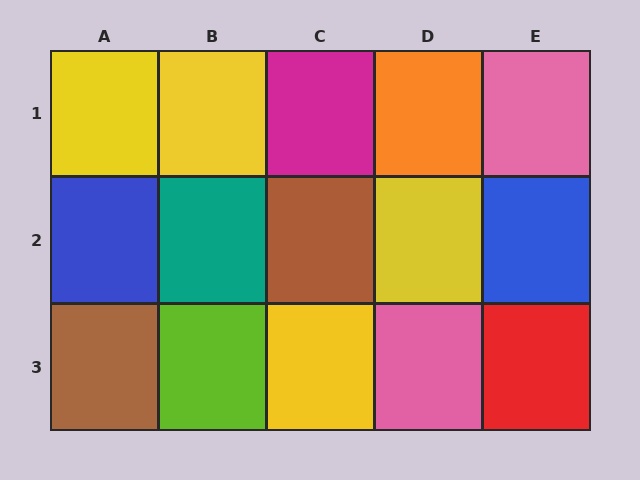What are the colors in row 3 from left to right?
Brown, lime, yellow, pink, red.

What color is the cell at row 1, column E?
Pink.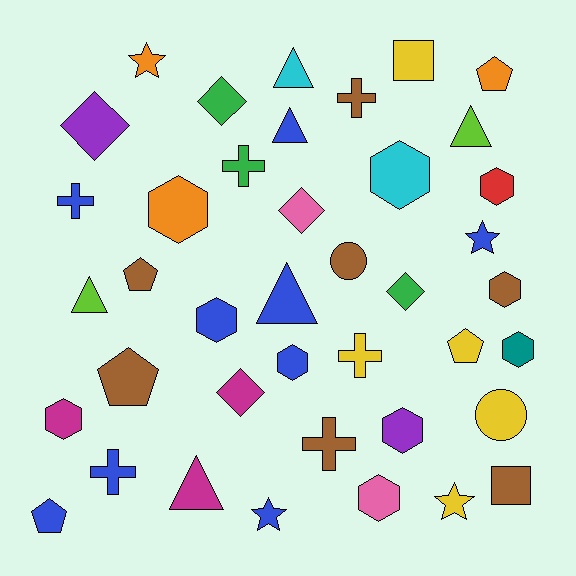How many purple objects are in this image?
There are 2 purple objects.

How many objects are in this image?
There are 40 objects.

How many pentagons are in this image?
There are 5 pentagons.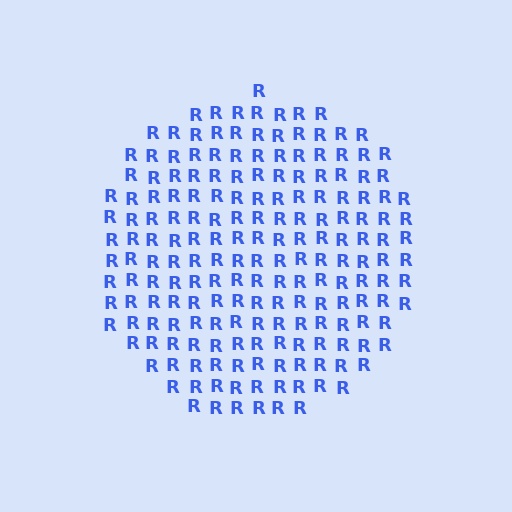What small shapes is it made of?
It is made of small letter R's.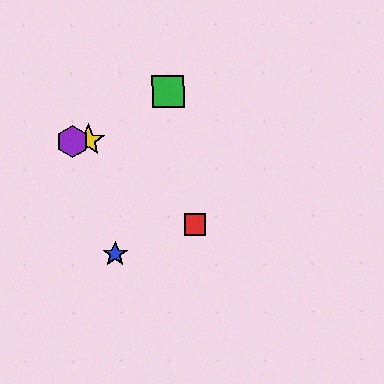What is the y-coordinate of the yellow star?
The yellow star is at y≈141.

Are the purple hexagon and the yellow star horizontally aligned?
Yes, both are at y≈141.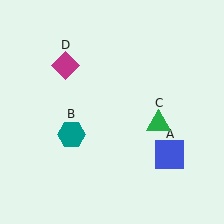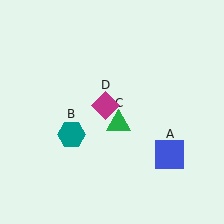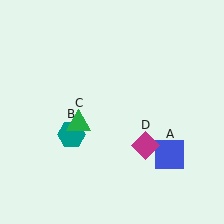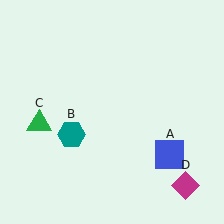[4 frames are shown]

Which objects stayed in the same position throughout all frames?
Blue square (object A) and teal hexagon (object B) remained stationary.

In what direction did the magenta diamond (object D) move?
The magenta diamond (object D) moved down and to the right.